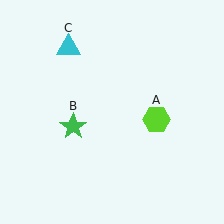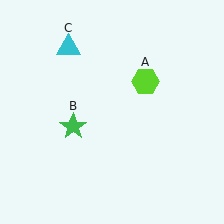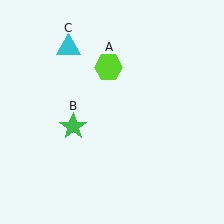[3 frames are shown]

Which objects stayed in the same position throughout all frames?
Green star (object B) and cyan triangle (object C) remained stationary.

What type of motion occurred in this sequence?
The lime hexagon (object A) rotated counterclockwise around the center of the scene.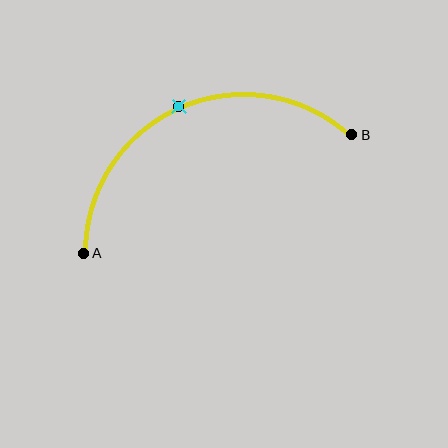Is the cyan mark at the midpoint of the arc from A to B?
Yes. The cyan mark lies on the arc at equal arc-length from both A and B — it is the arc midpoint.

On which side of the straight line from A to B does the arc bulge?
The arc bulges above the straight line connecting A and B.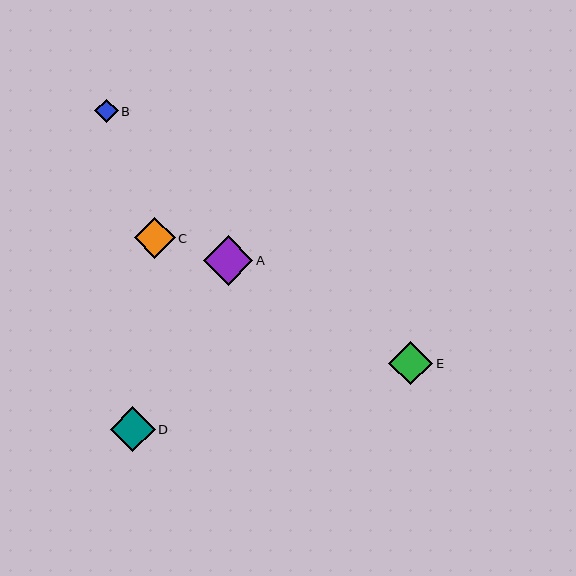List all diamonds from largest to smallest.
From largest to smallest: A, D, E, C, B.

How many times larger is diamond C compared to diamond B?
Diamond C is approximately 1.8 times the size of diamond B.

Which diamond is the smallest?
Diamond B is the smallest with a size of approximately 23 pixels.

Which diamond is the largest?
Diamond A is the largest with a size of approximately 49 pixels.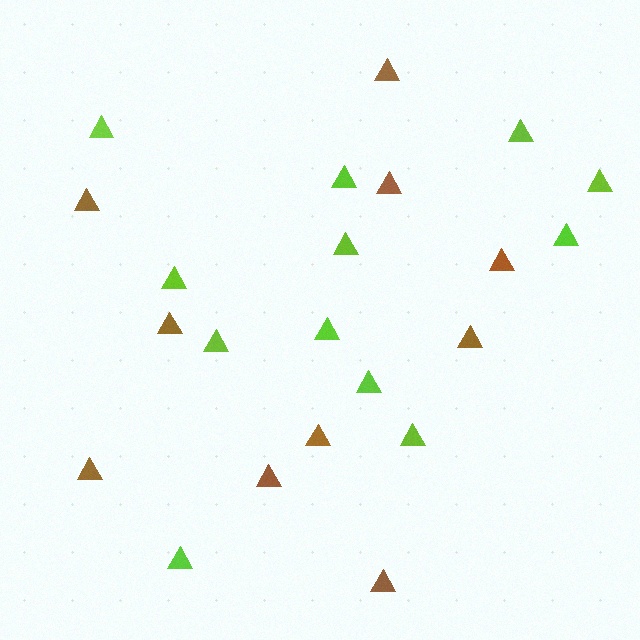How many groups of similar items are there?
There are 2 groups: one group of brown triangles (10) and one group of lime triangles (12).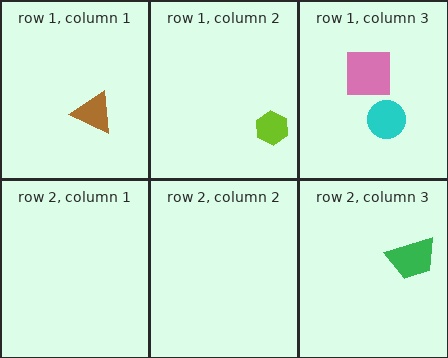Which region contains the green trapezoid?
The row 2, column 3 region.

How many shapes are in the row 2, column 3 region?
1.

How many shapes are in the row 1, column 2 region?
1.